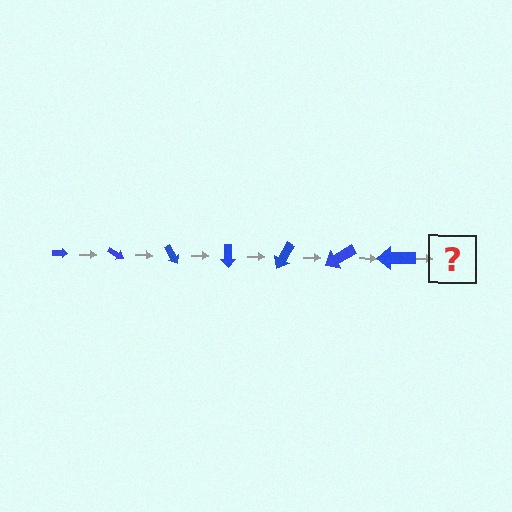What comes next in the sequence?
The next element should be an arrow, larger than the previous one and rotated 210 degrees from the start.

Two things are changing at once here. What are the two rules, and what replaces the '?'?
The two rules are that the arrow grows larger each step and it rotates 30 degrees each step. The '?' should be an arrow, larger than the previous one and rotated 210 degrees from the start.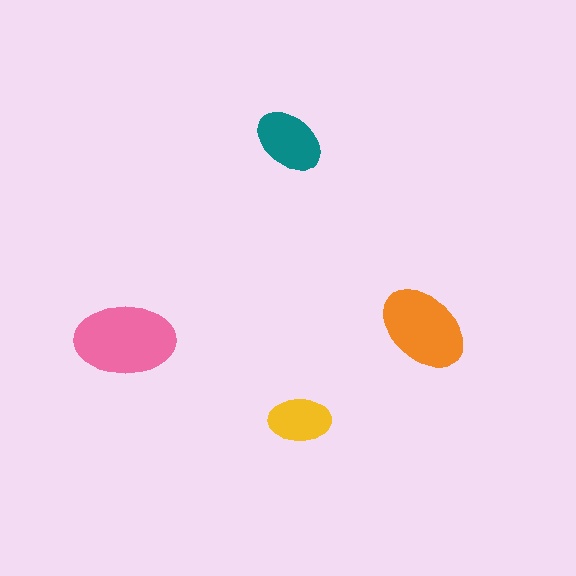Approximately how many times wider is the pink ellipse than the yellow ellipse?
About 1.5 times wider.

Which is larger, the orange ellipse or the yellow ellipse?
The orange one.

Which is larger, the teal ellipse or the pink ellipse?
The pink one.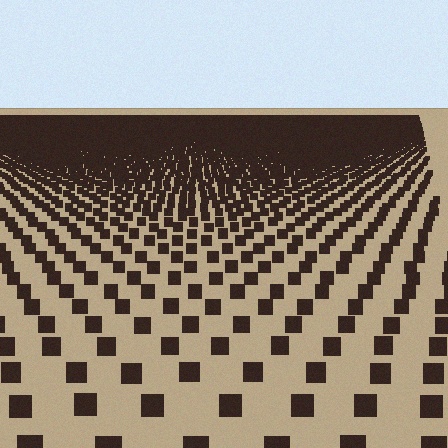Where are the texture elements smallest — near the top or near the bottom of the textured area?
Near the top.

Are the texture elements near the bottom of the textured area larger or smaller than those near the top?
Larger. Near the bottom, elements are closer to the viewer and appear at a bigger on-screen size.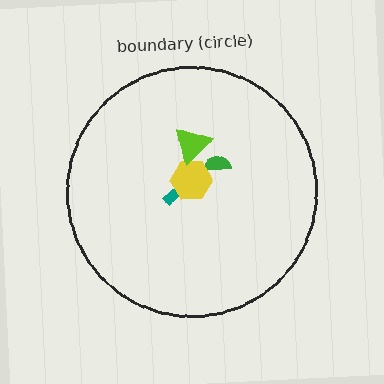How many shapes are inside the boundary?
4 inside, 0 outside.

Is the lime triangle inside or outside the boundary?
Inside.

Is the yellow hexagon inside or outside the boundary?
Inside.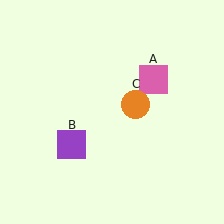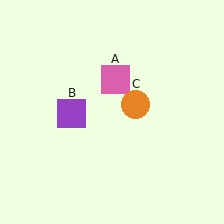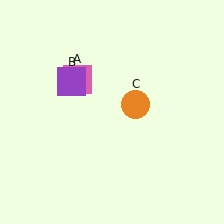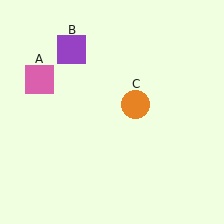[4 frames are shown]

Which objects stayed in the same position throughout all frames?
Orange circle (object C) remained stationary.